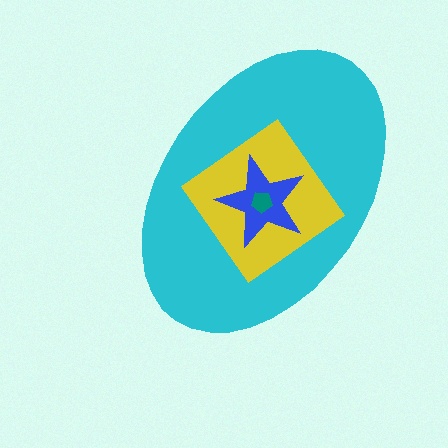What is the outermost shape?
The cyan ellipse.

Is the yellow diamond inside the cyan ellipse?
Yes.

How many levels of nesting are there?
4.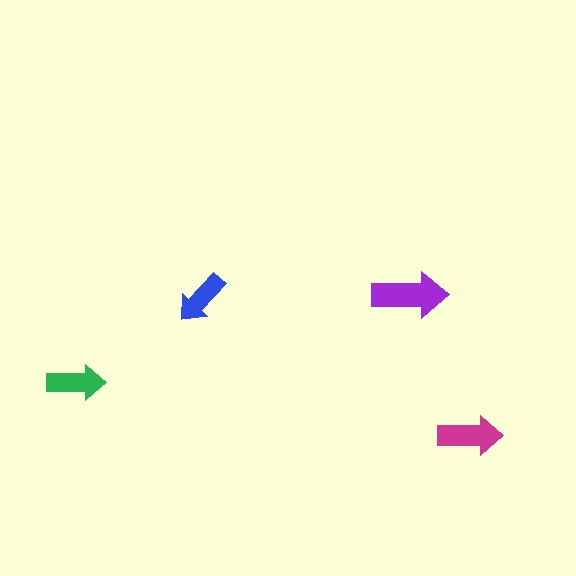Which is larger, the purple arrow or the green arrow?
The purple one.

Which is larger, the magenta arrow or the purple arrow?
The purple one.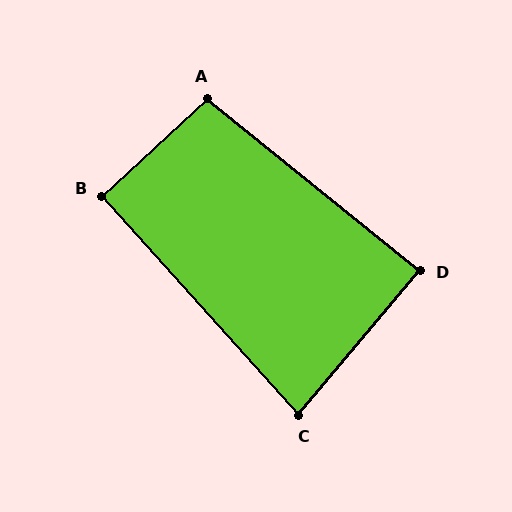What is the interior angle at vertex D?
Approximately 89 degrees (approximately right).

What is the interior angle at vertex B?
Approximately 91 degrees (approximately right).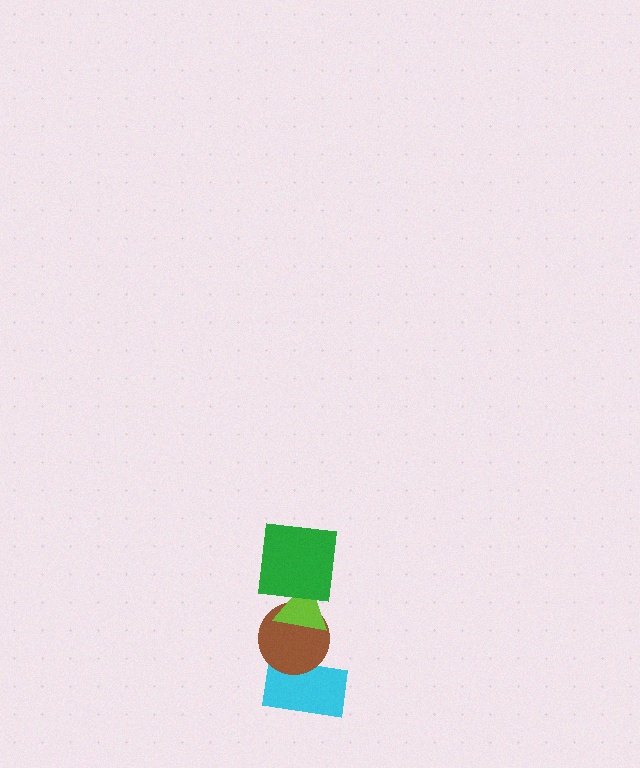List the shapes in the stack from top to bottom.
From top to bottom: the green square, the lime triangle, the brown circle, the cyan rectangle.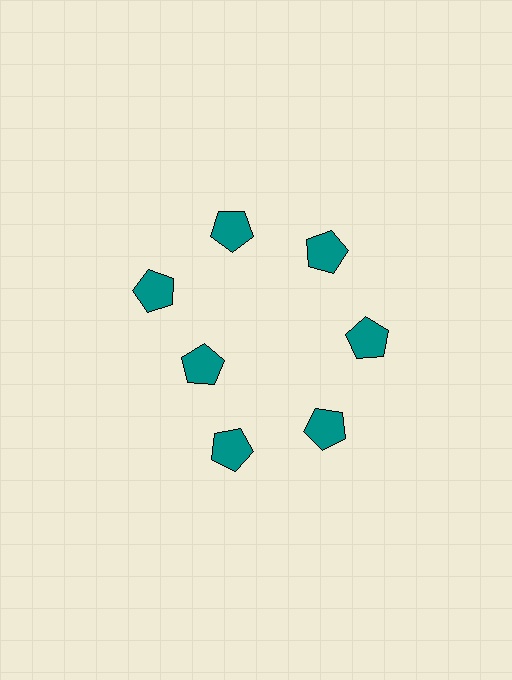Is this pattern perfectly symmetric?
No. The 7 teal pentagons are arranged in a ring, but one element near the 8 o'clock position is pulled inward toward the center, breaking the 7-fold rotational symmetry.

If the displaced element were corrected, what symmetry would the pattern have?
It would have 7-fold rotational symmetry — the pattern would map onto itself every 51 degrees.